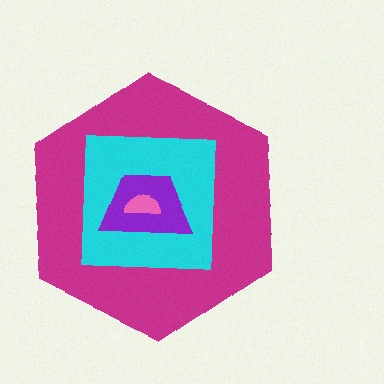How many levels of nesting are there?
4.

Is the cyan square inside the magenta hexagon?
Yes.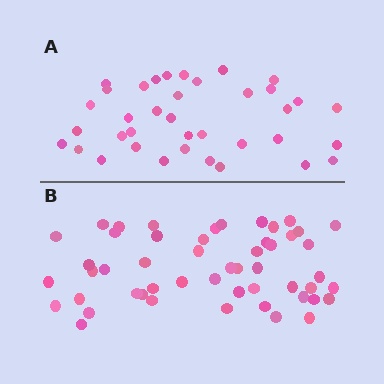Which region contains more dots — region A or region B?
Region B (the bottom region) has more dots.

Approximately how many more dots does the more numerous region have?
Region B has approximately 15 more dots than region A.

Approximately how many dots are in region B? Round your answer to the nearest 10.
About 50 dots. (The exact count is 51, which rounds to 50.)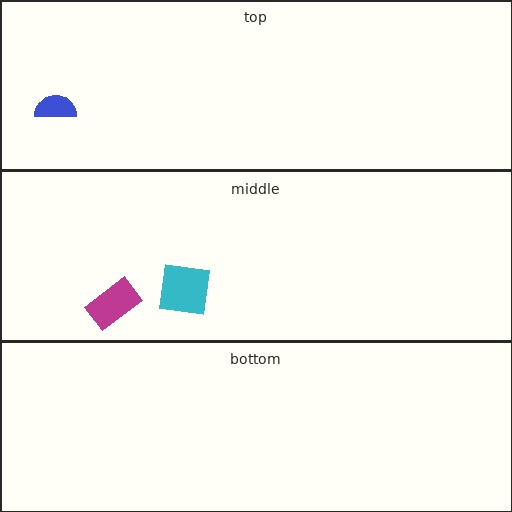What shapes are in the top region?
The blue semicircle.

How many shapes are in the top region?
1.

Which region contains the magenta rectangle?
The middle region.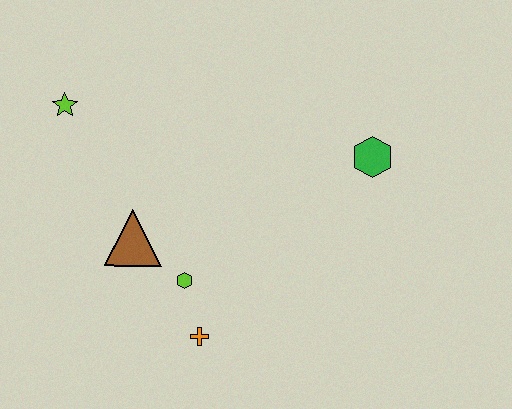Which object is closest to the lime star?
The brown triangle is closest to the lime star.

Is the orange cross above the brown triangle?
No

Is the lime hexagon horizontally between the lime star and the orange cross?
Yes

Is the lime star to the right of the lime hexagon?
No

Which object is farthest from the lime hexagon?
The green hexagon is farthest from the lime hexagon.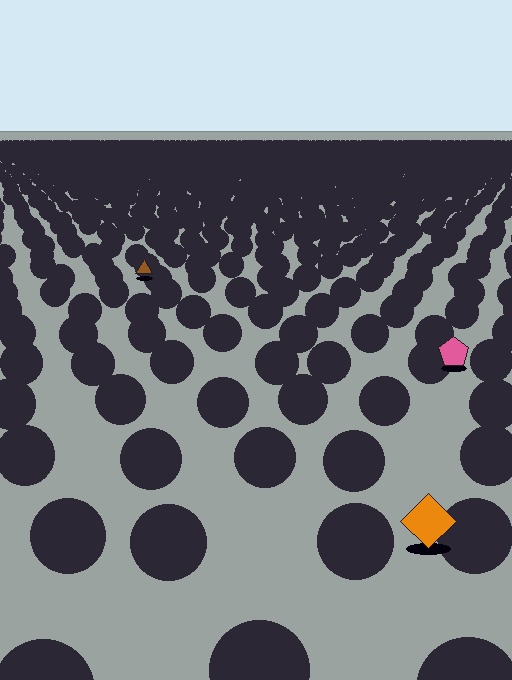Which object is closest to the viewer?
The orange diamond is closest. The texture marks near it are larger and more spread out.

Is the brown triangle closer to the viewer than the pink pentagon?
No. The pink pentagon is closer — you can tell from the texture gradient: the ground texture is coarser near it.